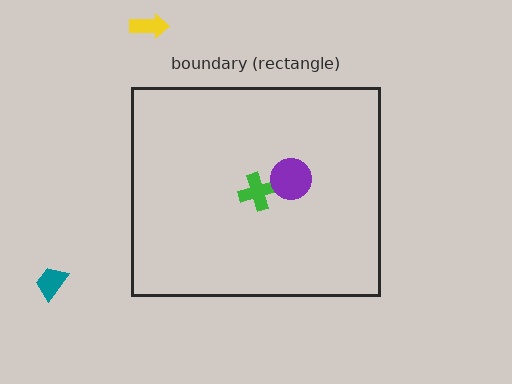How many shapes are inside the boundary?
2 inside, 2 outside.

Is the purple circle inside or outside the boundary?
Inside.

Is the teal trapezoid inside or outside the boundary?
Outside.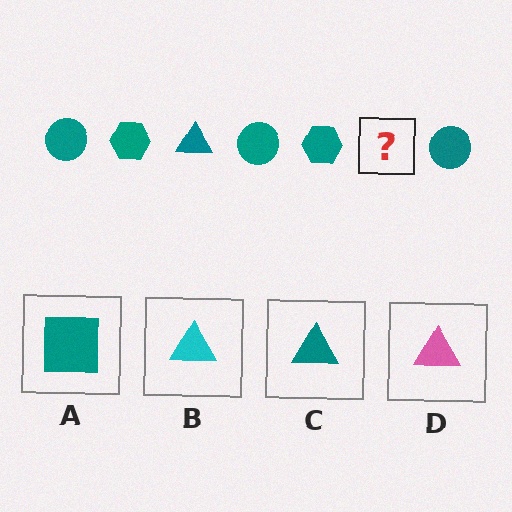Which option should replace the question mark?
Option C.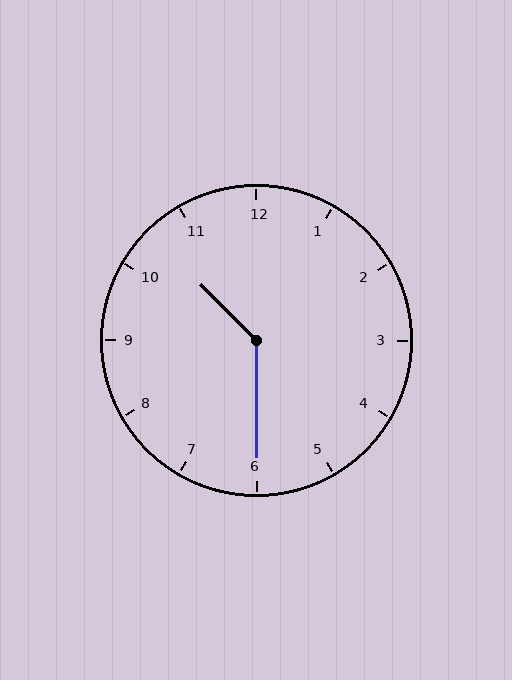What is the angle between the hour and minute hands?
Approximately 135 degrees.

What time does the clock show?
10:30.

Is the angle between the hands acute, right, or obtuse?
It is obtuse.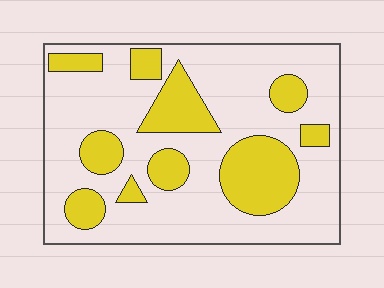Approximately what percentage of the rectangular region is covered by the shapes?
Approximately 30%.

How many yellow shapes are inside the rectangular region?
10.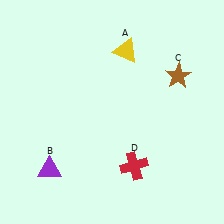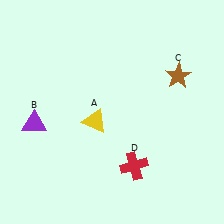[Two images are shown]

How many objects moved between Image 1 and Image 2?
2 objects moved between the two images.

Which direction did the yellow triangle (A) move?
The yellow triangle (A) moved down.